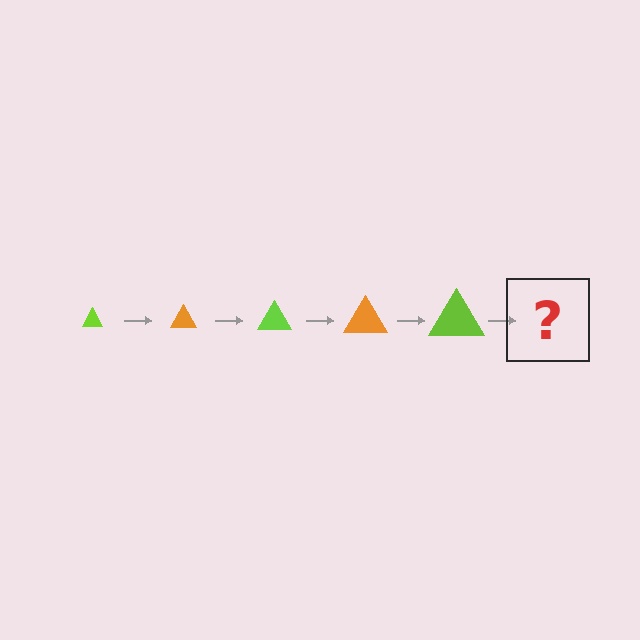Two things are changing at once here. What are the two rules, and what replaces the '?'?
The two rules are that the triangle grows larger each step and the color cycles through lime and orange. The '?' should be an orange triangle, larger than the previous one.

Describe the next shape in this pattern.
It should be an orange triangle, larger than the previous one.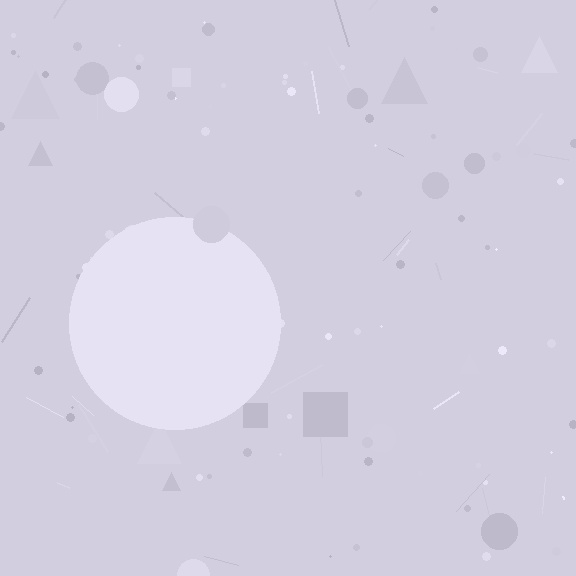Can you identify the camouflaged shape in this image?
The camouflaged shape is a circle.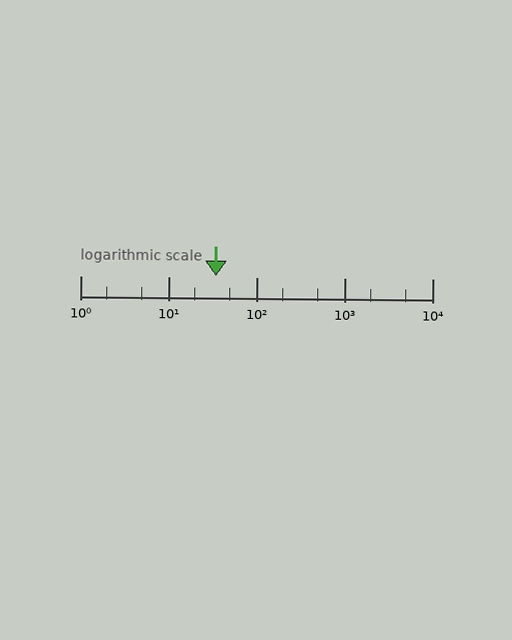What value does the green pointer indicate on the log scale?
The pointer indicates approximately 35.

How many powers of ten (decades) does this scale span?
The scale spans 4 decades, from 1 to 10000.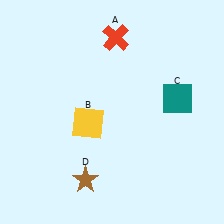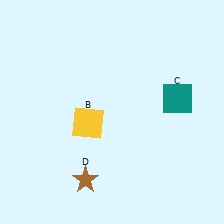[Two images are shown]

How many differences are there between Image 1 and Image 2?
There is 1 difference between the two images.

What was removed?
The red cross (A) was removed in Image 2.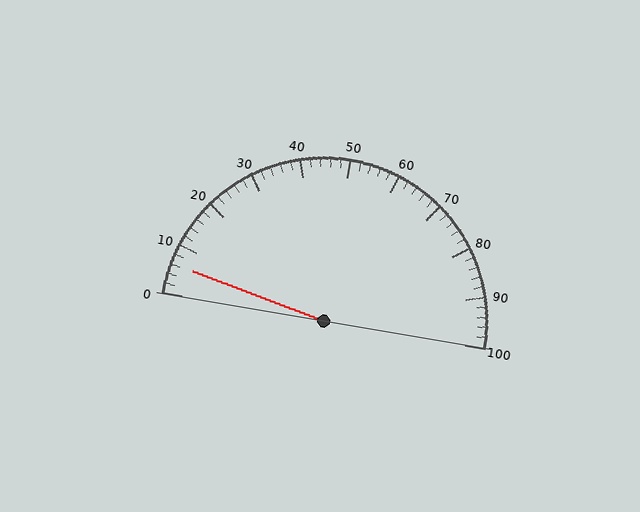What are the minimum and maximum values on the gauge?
The gauge ranges from 0 to 100.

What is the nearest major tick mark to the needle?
The nearest major tick mark is 10.